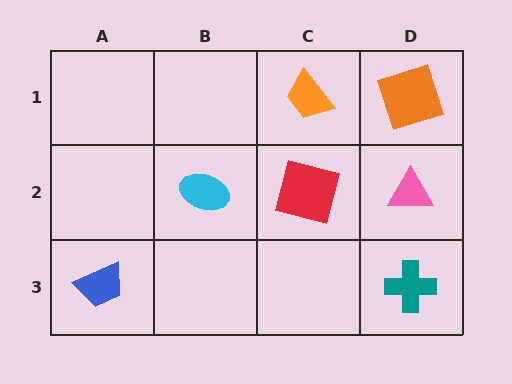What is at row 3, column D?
A teal cross.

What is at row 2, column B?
A cyan ellipse.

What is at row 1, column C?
An orange trapezoid.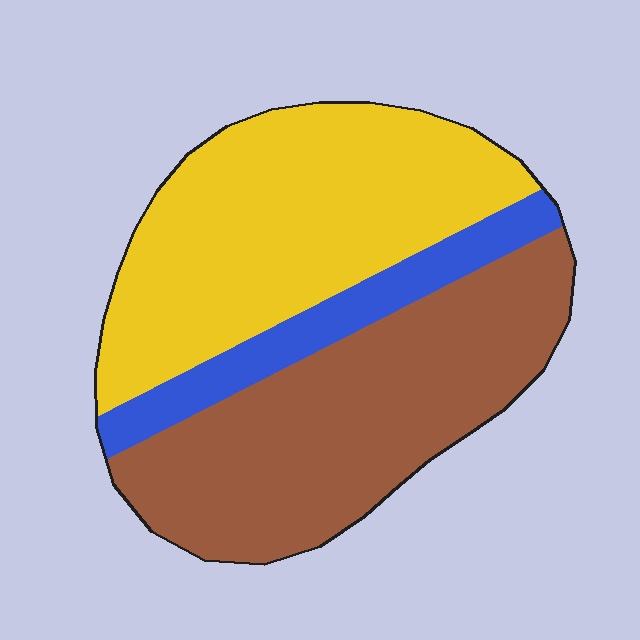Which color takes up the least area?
Blue, at roughly 15%.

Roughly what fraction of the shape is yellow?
Yellow takes up about two fifths (2/5) of the shape.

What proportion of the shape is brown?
Brown covers around 45% of the shape.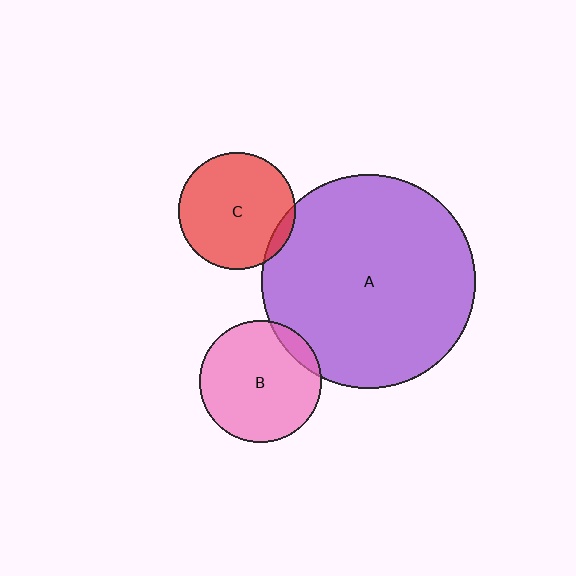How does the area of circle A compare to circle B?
Approximately 3.1 times.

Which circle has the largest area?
Circle A (purple).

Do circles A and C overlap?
Yes.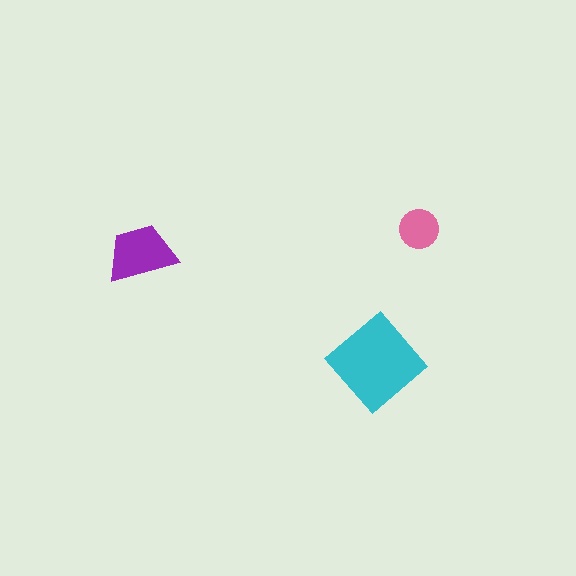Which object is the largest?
The cyan diamond.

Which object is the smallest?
The pink circle.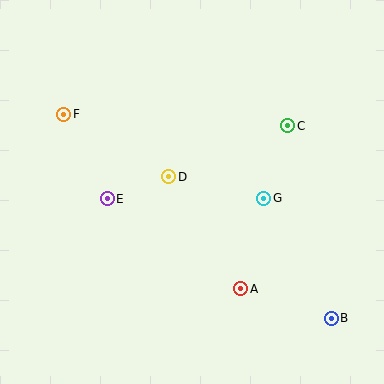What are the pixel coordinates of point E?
Point E is at (107, 199).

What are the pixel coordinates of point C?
Point C is at (288, 126).